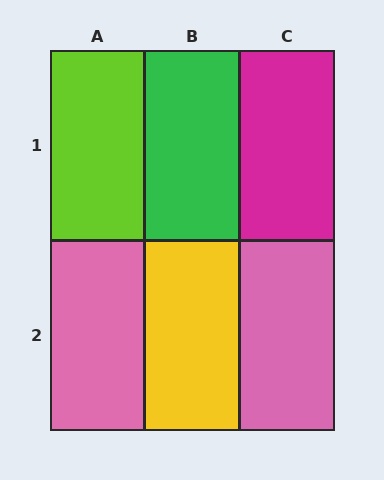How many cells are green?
1 cell is green.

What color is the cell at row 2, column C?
Pink.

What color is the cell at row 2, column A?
Pink.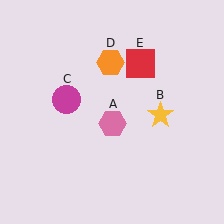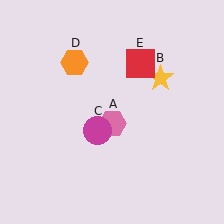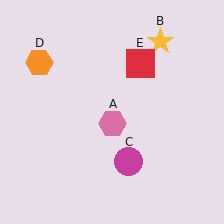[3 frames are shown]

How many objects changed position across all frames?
3 objects changed position: yellow star (object B), magenta circle (object C), orange hexagon (object D).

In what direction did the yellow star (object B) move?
The yellow star (object B) moved up.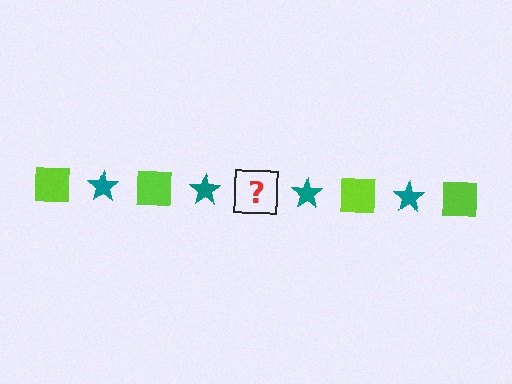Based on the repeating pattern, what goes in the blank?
The blank should be a lime square.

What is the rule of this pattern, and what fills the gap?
The rule is that the pattern alternates between lime square and teal star. The gap should be filled with a lime square.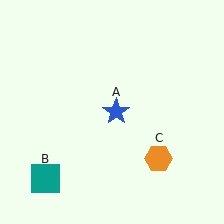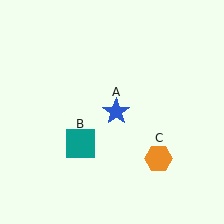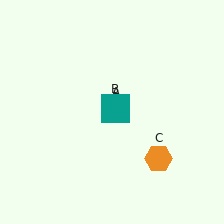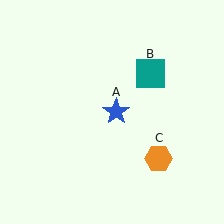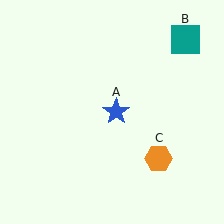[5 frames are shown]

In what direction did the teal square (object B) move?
The teal square (object B) moved up and to the right.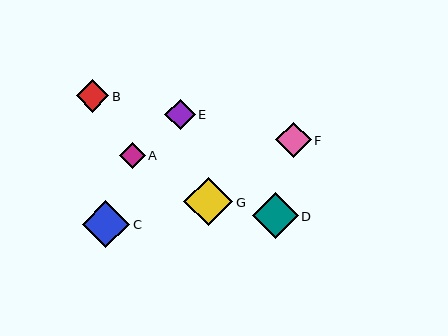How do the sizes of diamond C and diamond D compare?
Diamond C and diamond D are approximately the same size.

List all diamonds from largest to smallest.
From largest to smallest: G, C, D, F, B, E, A.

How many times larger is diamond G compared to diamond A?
Diamond G is approximately 1.9 times the size of diamond A.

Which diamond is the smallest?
Diamond A is the smallest with a size of approximately 26 pixels.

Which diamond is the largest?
Diamond G is the largest with a size of approximately 49 pixels.